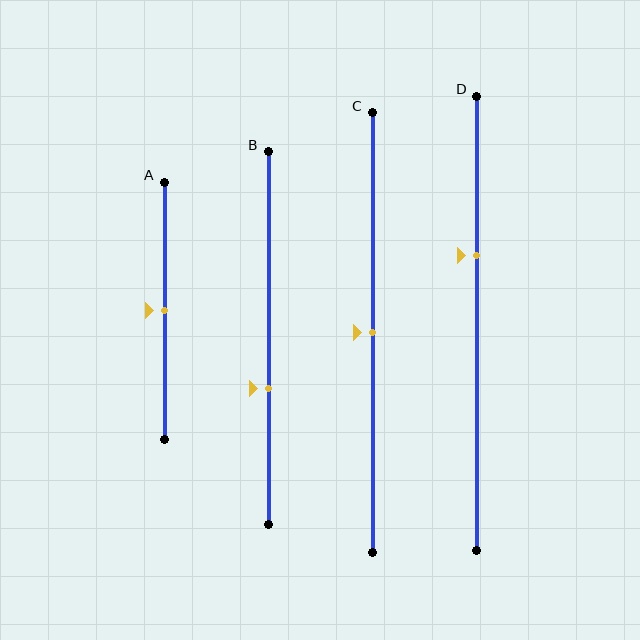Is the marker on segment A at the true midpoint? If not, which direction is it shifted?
Yes, the marker on segment A is at the true midpoint.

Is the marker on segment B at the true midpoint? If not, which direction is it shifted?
No, the marker on segment B is shifted downward by about 13% of the segment length.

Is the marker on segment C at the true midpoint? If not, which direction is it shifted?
Yes, the marker on segment C is at the true midpoint.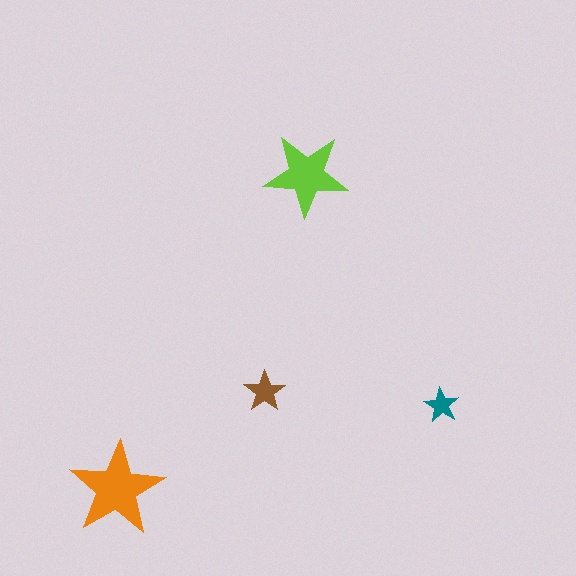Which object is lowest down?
The orange star is bottommost.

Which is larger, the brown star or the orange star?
The orange one.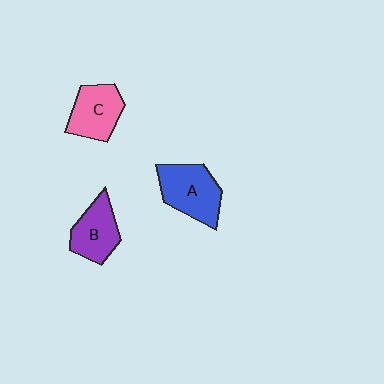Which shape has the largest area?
Shape A (blue).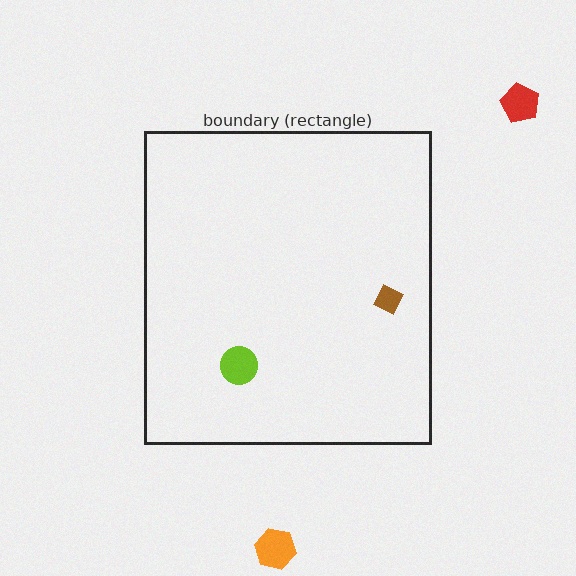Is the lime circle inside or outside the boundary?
Inside.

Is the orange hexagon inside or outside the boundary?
Outside.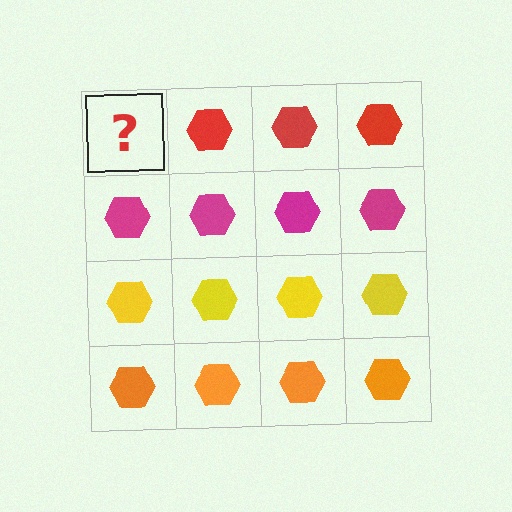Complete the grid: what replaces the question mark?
The question mark should be replaced with a red hexagon.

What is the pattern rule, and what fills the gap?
The rule is that each row has a consistent color. The gap should be filled with a red hexagon.